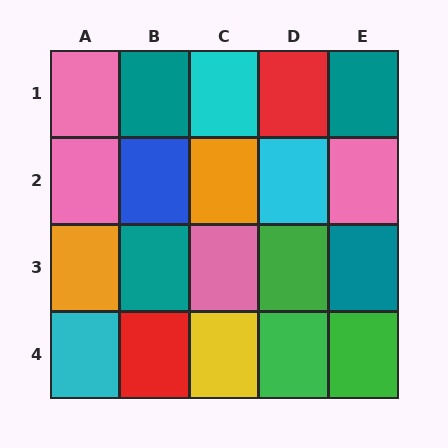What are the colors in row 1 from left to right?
Pink, teal, cyan, red, teal.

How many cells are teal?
4 cells are teal.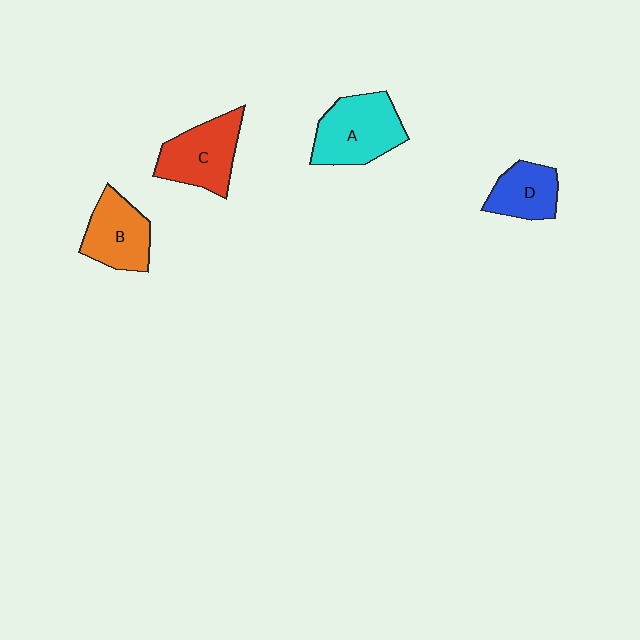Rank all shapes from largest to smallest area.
From largest to smallest: A (cyan), C (red), B (orange), D (blue).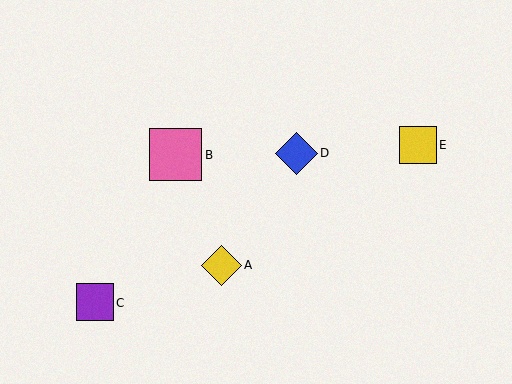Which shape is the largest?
The pink square (labeled B) is the largest.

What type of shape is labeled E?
Shape E is a yellow square.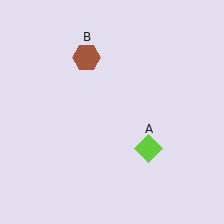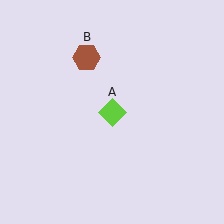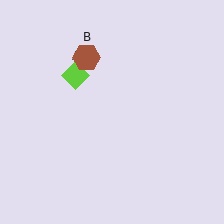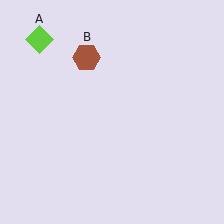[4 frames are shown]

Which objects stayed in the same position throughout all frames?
Brown hexagon (object B) remained stationary.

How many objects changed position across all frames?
1 object changed position: lime diamond (object A).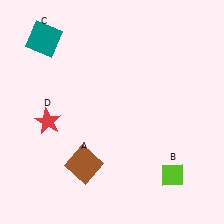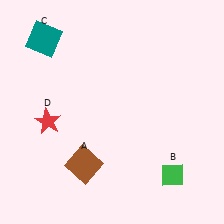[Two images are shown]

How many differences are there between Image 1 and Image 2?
There is 1 difference between the two images.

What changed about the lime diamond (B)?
In Image 1, B is lime. In Image 2, it changed to green.